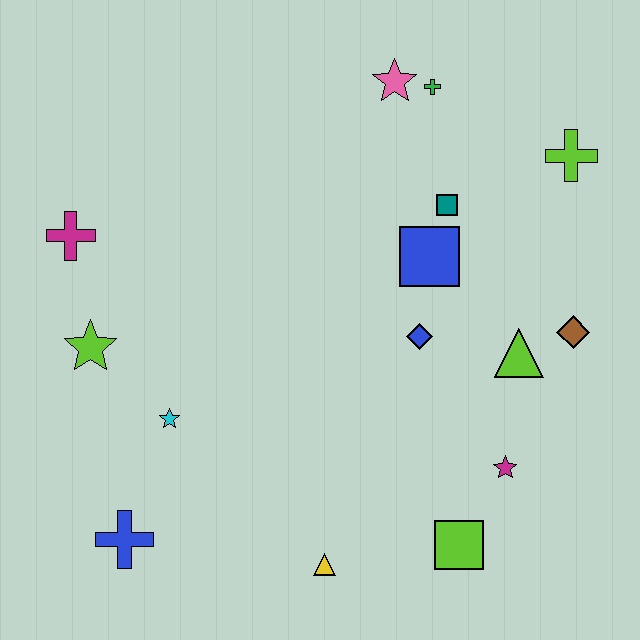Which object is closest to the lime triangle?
The brown diamond is closest to the lime triangle.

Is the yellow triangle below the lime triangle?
Yes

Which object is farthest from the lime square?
The magenta cross is farthest from the lime square.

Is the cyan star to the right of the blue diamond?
No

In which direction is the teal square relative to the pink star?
The teal square is below the pink star.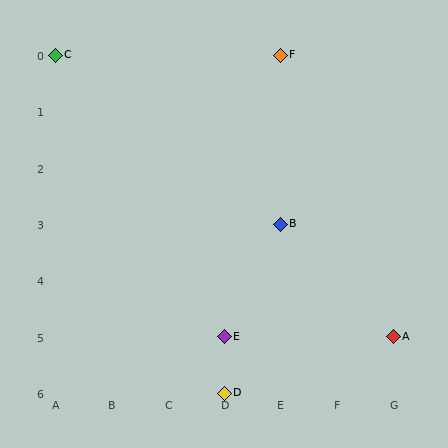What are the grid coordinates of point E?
Point E is at grid coordinates (D, 5).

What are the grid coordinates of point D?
Point D is at grid coordinates (D, 6).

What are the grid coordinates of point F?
Point F is at grid coordinates (E, 0).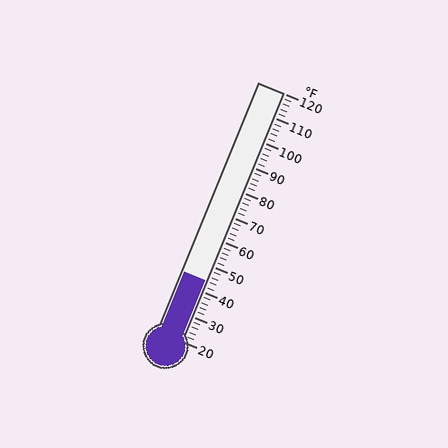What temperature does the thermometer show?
The thermometer shows approximately 44°F.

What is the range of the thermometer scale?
The thermometer scale ranges from 20°F to 120°F.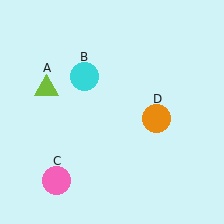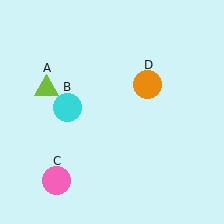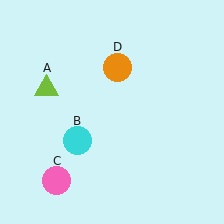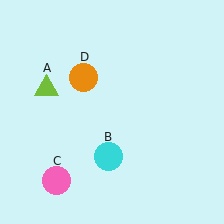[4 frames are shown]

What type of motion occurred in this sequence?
The cyan circle (object B), orange circle (object D) rotated counterclockwise around the center of the scene.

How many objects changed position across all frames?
2 objects changed position: cyan circle (object B), orange circle (object D).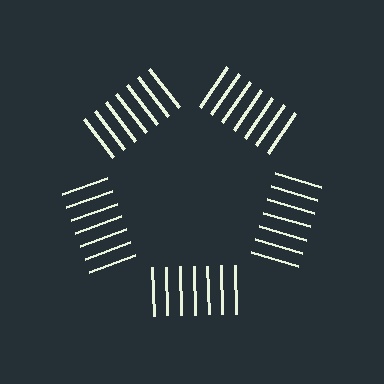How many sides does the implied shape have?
5 sides — the line-ends trace a pentagon.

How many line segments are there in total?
35 — 7 along each of the 5 edges.